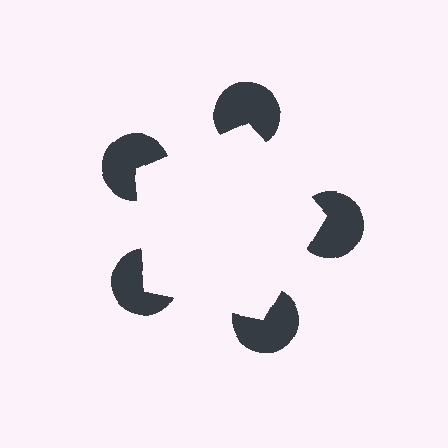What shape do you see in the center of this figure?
An illusory pentagon — its edges are inferred from the aligned wedge cuts in the pac-man discs, not physically drawn.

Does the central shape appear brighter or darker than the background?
It typically appears slightly brighter than the background, even though no actual brightness change is drawn.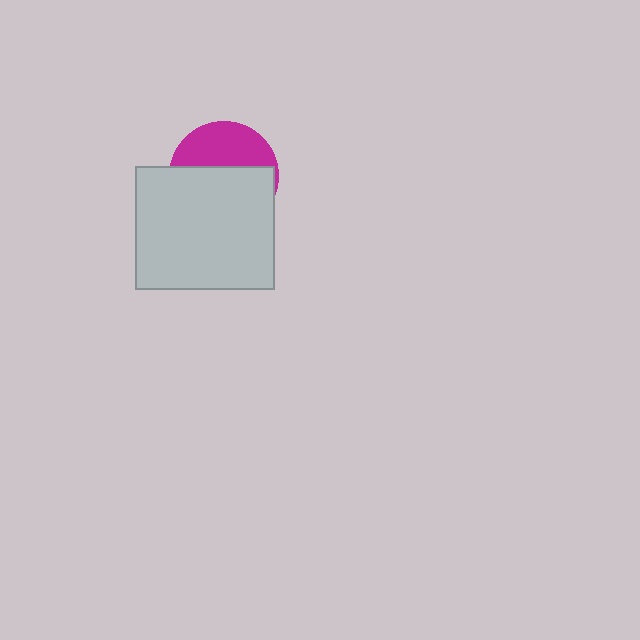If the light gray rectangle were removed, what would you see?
You would see the complete magenta circle.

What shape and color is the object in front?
The object in front is a light gray rectangle.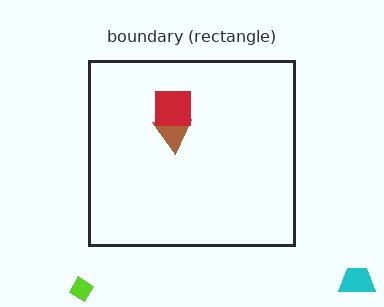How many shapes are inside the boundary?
2 inside, 2 outside.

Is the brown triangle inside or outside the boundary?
Inside.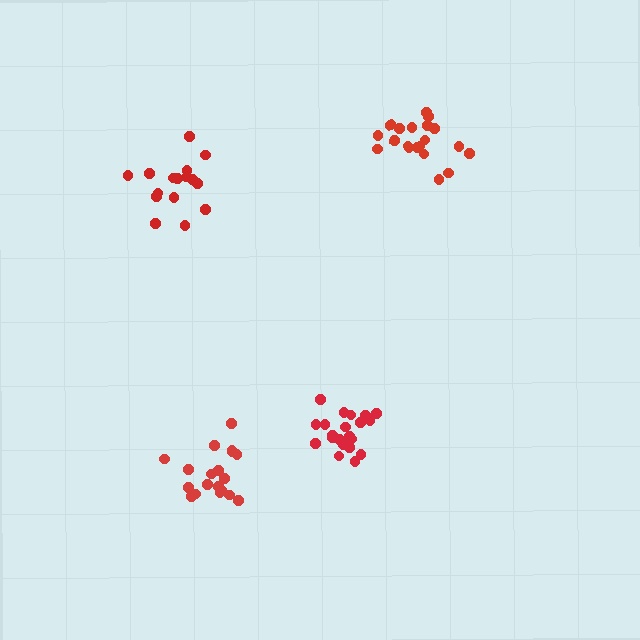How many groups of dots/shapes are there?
There are 4 groups.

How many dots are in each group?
Group 1: 19 dots, Group 2: 16 dots, Group 3: 21 dots, Group 4: 20 dots (76 total).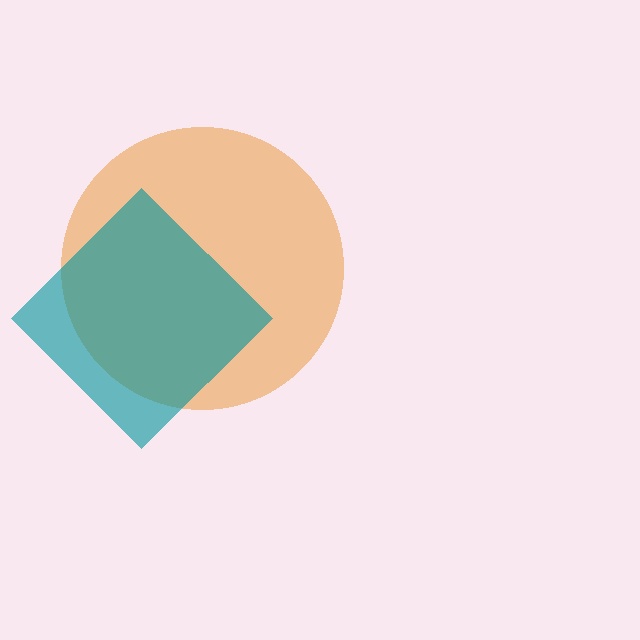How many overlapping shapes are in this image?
There are 2 overlapping shapes in the image.